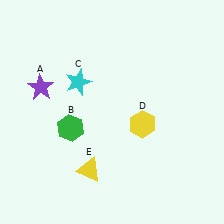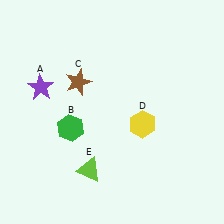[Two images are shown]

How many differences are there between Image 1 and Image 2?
There are 2 differences between the two images.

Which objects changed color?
C changed from cyan to brown. E changed from yellow to lime.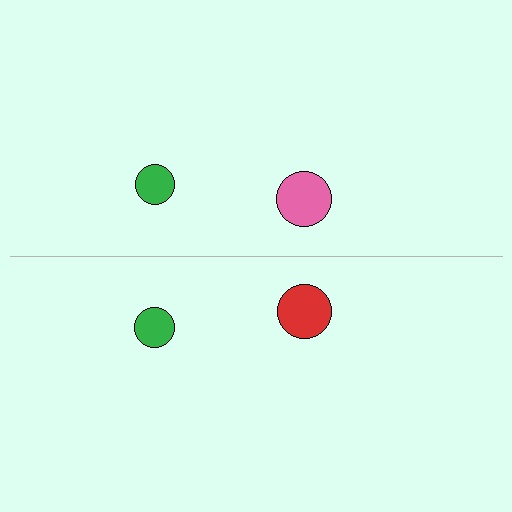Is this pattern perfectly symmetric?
No, the pattern is not perfectly symmetric. The red circle on the bottom side breaks the symmetry — its mirror counterpart is pink.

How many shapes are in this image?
There are 4 shapes in this image.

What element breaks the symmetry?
The red circle on the bottom side breaks the symmetry — its mirror counterpart is pink.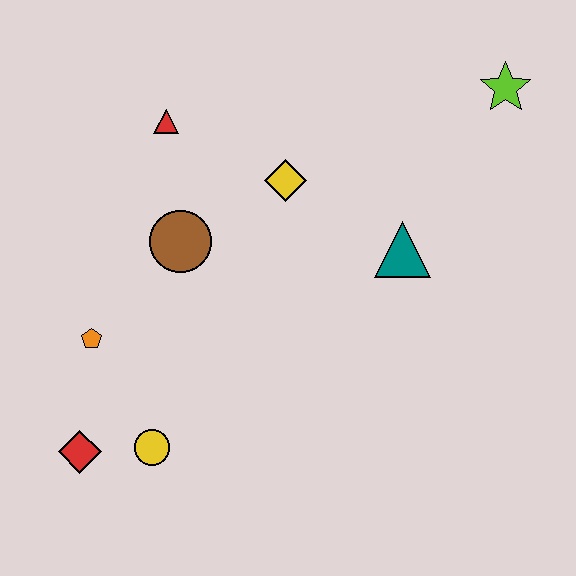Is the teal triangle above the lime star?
No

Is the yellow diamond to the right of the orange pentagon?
Yes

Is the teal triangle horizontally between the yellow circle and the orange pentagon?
No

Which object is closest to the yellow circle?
The red diamond is closest to the yellow circle.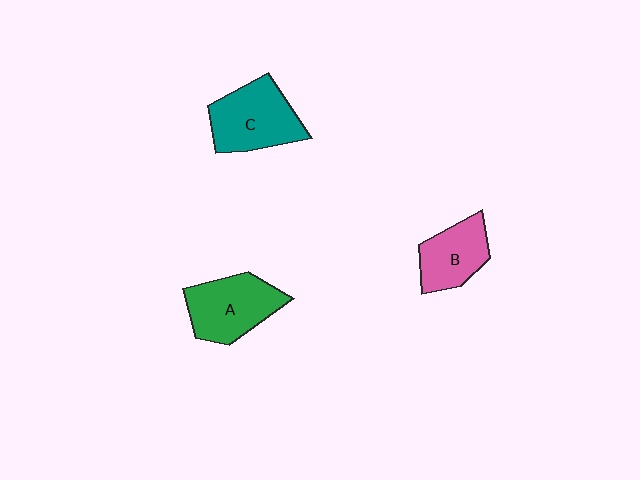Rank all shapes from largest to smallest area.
From largest to smallest: C (teal), A (green), B (pink).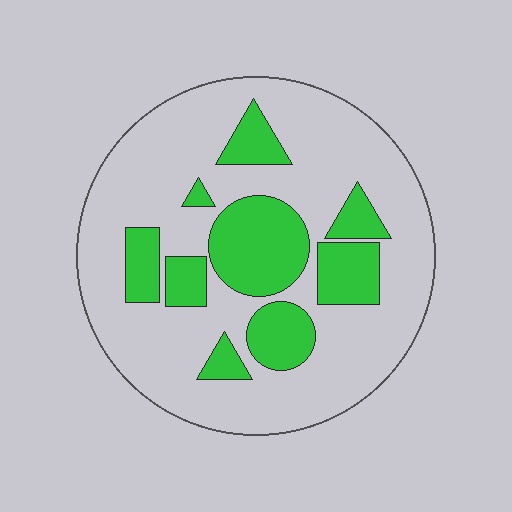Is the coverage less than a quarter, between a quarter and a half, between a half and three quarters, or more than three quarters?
Between a quarter and a half.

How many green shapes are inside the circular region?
9.